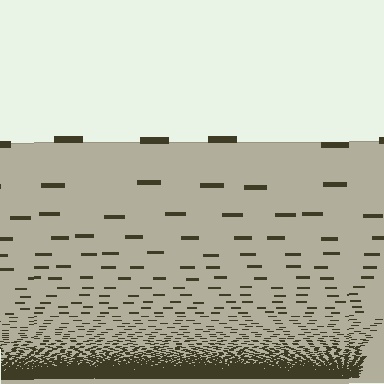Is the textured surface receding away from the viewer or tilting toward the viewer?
The surface appears to tilt toward the viewer. Texture elements get larger and sparser toward the top.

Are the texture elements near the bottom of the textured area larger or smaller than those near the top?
Smaller. The gradient is inverted — elements near the bottom are smaller and denser.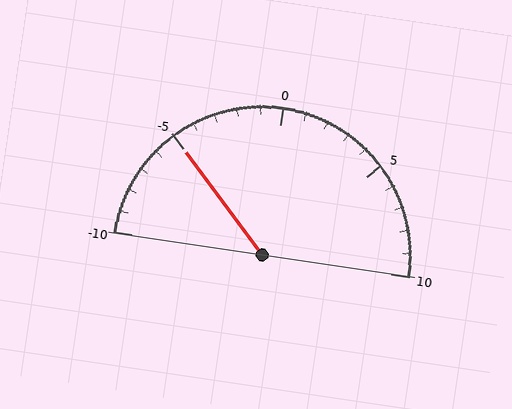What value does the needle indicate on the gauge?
The needle indicates approximately -5.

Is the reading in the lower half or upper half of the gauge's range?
The reading is in the lower half of the range (-10 to 10).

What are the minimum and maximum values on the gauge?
The gauge ranges from -10 to 10.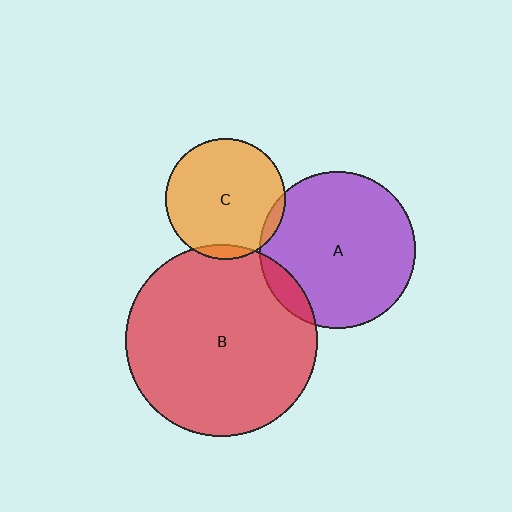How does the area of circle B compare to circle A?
Approximately 1.5 times.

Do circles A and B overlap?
Yes.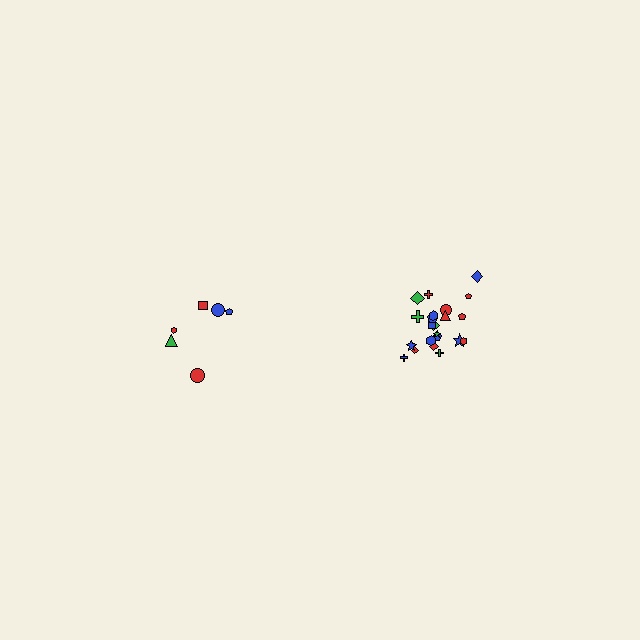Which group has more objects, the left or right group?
The right group.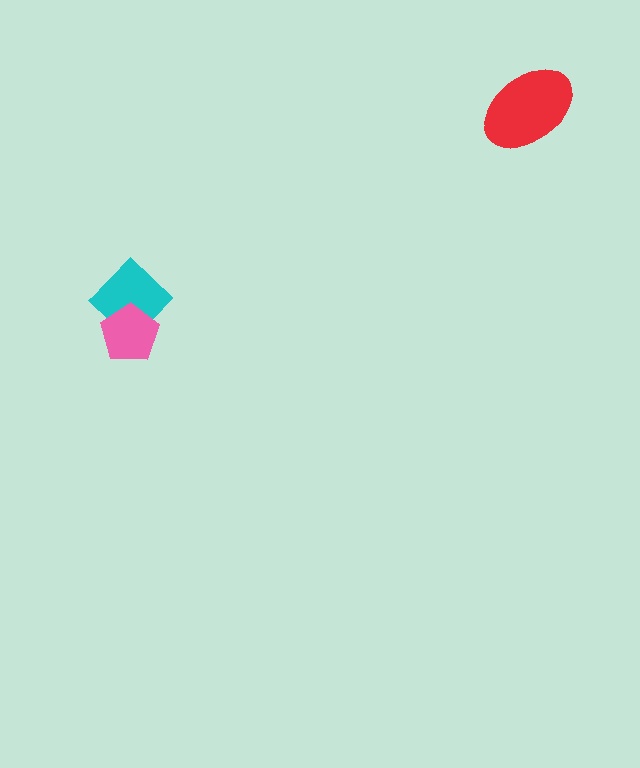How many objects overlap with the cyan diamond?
1 object overlaps with the cyan diamond.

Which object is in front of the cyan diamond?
The pink pentagon is in front of the cyan diamond.